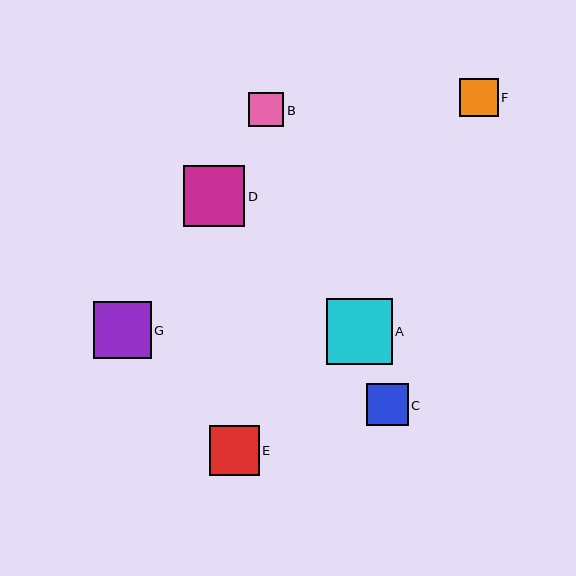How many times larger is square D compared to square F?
Square D is approximately 1.6 times the size of square F.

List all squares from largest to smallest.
From largest to smallest: A, D, G, E, C, F, B.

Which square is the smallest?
Square B is the smallest with a size of approximately 35 pixels.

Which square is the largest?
Square A is the largest with a size of approximately 66 pixels.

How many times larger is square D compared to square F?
Square D is approximately 1.6 times the size of square F.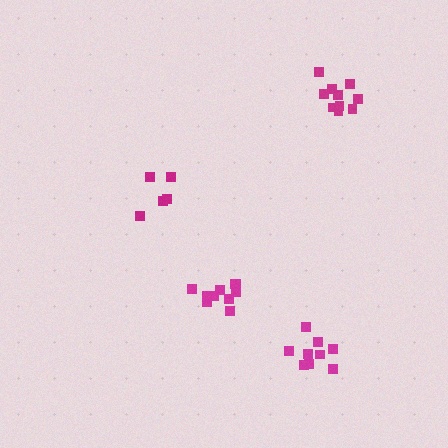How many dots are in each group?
Group 1: 9 dots, Group 2: 10 dots, Group 3: 10 dots, Group 4: 5 dots (34 total).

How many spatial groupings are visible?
There are 4 spatial groupings.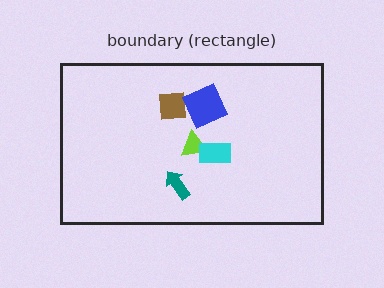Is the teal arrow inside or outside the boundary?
Inside.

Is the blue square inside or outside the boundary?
Inside.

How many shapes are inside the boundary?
5 inside, 0 outside.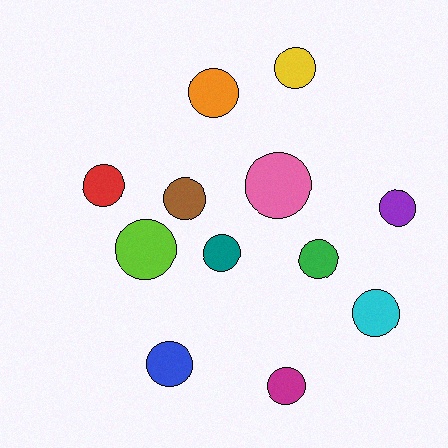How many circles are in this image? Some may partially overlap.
There are 12 circles.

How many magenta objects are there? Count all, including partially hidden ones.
There is 1 magenta object.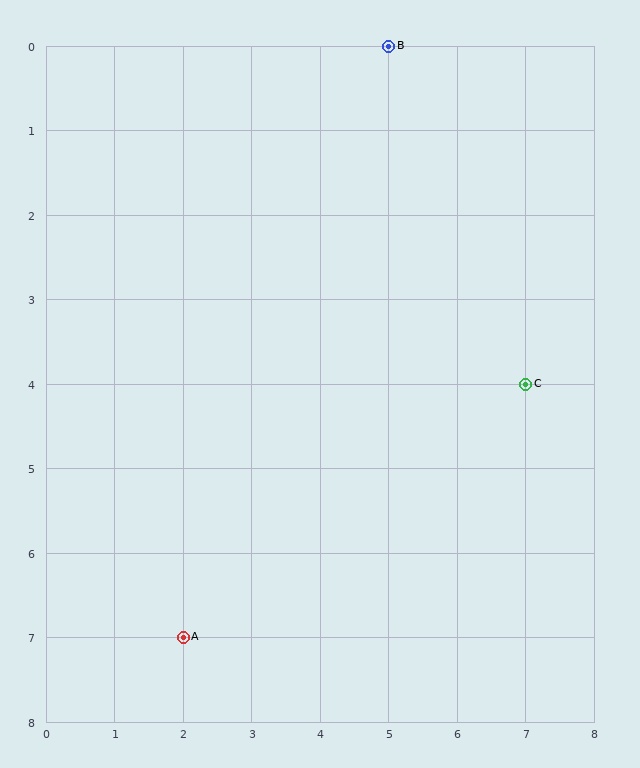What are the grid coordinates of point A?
Point A is at grid coordinates (2, 7).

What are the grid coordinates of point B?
Point B is at grid coordinates (5, 0).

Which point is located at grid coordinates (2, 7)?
Point A is at (2, 7).